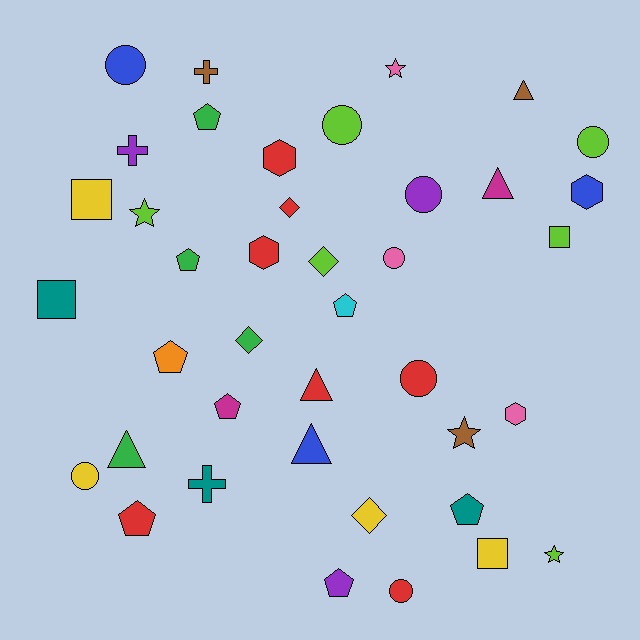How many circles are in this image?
There are 8 circles.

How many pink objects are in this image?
There are 3 pink objects.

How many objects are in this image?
There are 40 objects.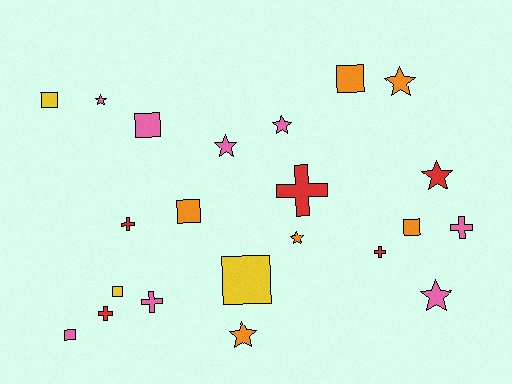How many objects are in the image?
There are 22 objects.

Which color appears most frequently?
Pink, with 8 objects.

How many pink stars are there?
There are 4 pink stars.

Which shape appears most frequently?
Star, with 8 objects.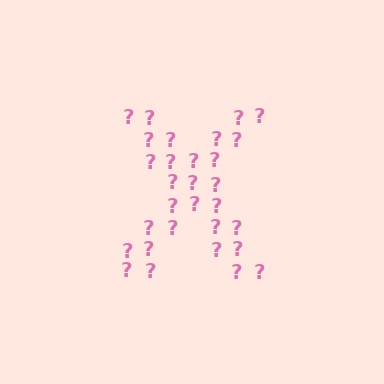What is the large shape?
The large shape is the letter X.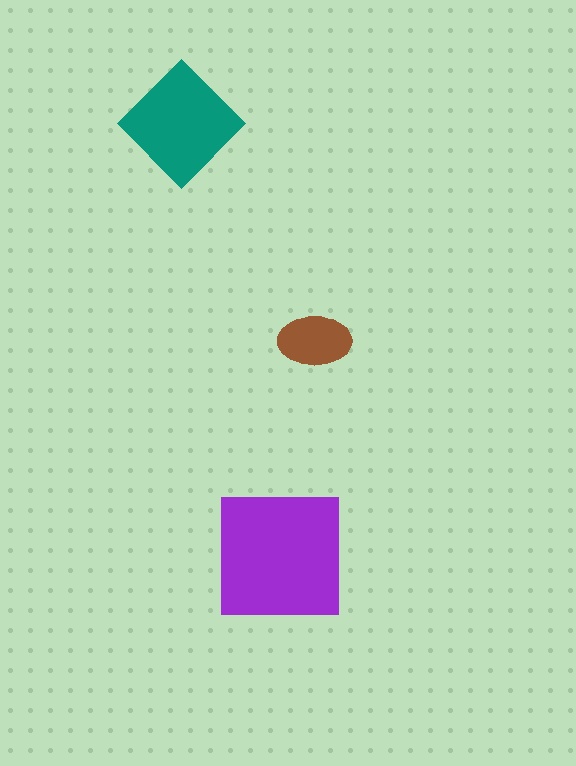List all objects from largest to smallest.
The purple square, the teal diamond, the brown ellipse.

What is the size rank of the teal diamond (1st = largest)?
2nd.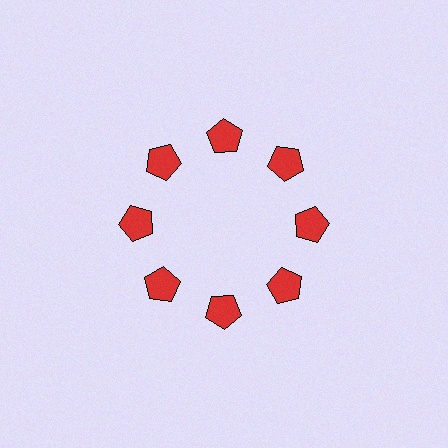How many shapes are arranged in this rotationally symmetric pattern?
There are 8 shapes, arranged in 8 groups of 1.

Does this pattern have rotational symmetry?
Yes, this pattern has 8-fold rotational symmetry. It looks the same after rotating 45 degrees around the center.